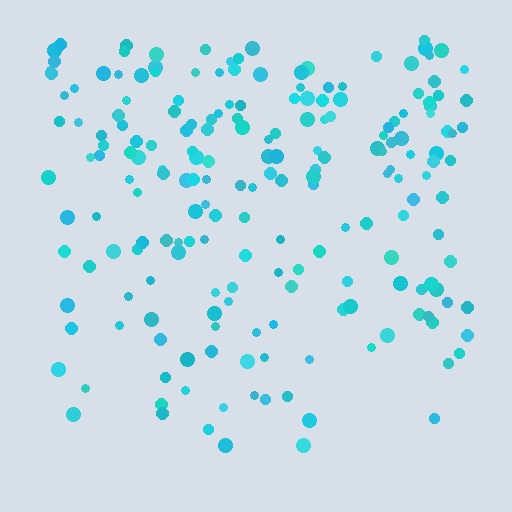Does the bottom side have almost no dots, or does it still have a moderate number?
Still a moderate number, just noticeably fewer than the top.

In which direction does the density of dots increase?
From bottom to top, with the top side densest.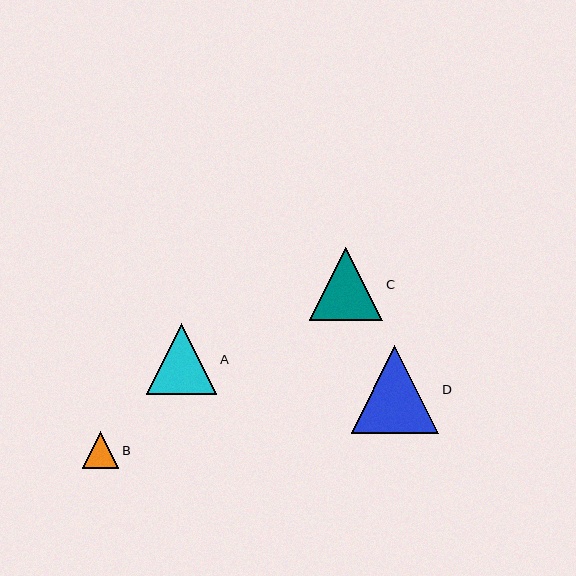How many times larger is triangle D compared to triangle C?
Triangle D is approximately 1.2 times the size of triangle C.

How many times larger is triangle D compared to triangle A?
Triangle D is approximately 1.2 times the size of triangle A.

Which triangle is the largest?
Triangle D is the largest with a size of approximately 87 pixels.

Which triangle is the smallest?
Triangle B is the smallest with a size of approximately 36 pixels.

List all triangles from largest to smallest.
From largest to smallest: D, C, A, B.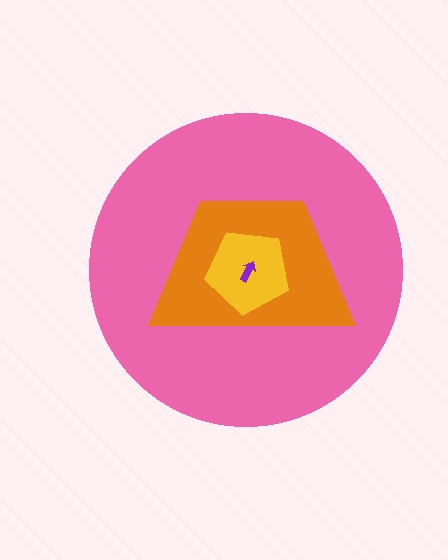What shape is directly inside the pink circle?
The orange trapezoid.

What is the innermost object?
The purple arrow.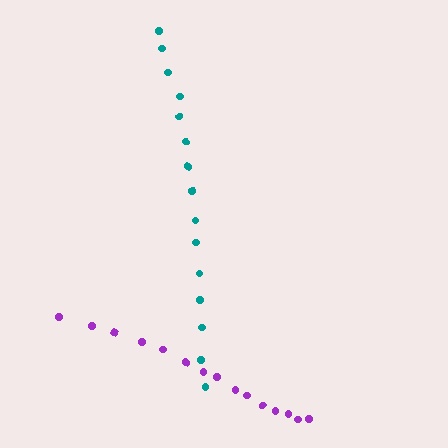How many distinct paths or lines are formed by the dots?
There are 2 distinct paths.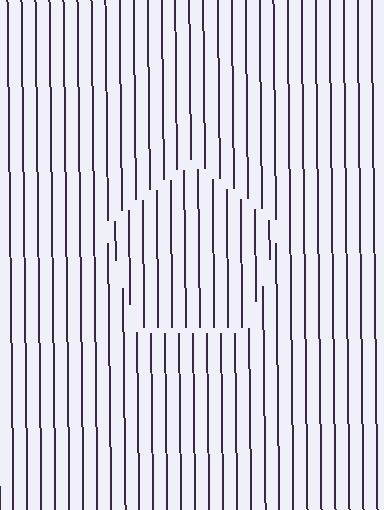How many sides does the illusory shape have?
5 sides — the line-ends trace a pentagon.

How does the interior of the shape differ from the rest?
The interior of the shape contains the same grating, shifted by half a period — the contour is defined by the phase discontinuity where line-ends from the inner and outer gratings abut.